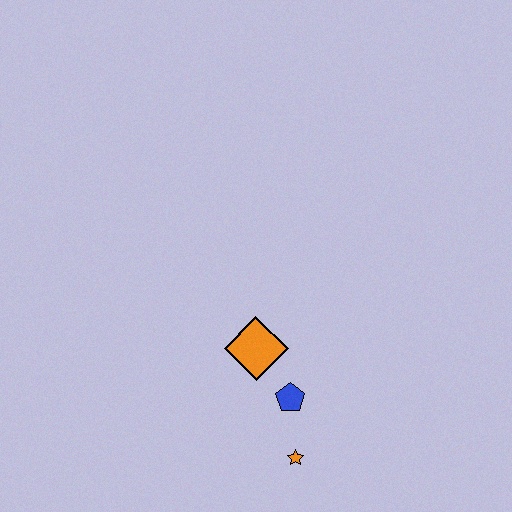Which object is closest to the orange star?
The blue pentagon is closest to the orange star.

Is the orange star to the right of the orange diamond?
Yes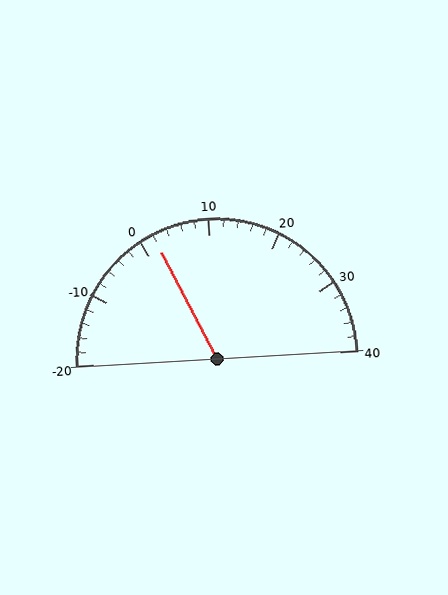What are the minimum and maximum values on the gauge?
The gauge ranges from -20 to 40.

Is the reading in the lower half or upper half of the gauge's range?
The reading is in the lower half of the range (-20 to 40).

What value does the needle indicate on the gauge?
The needle indicates approximately 2.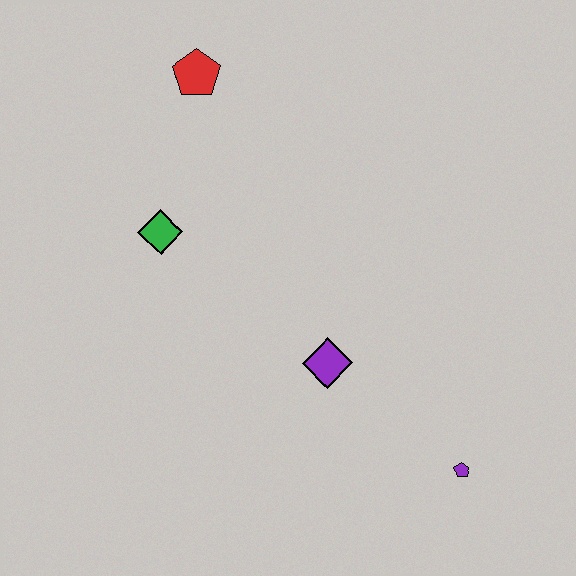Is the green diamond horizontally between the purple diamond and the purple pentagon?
No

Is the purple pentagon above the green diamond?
No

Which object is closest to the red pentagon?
The green diamond is closest to the red pentagon.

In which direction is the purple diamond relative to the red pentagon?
The purple diamond is below the red pentagon.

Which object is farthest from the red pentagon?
The purple pentagon is farthest from the red pentagon.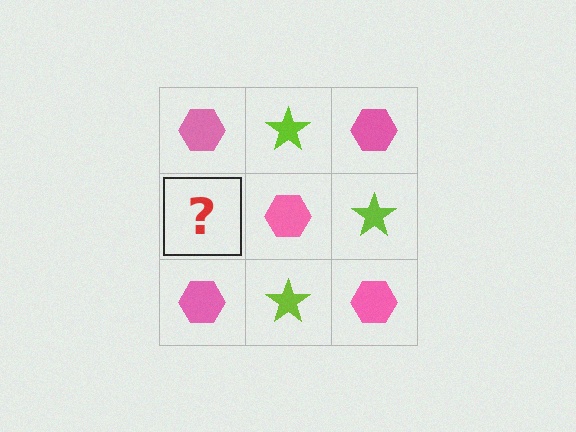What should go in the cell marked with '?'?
The missing cell should contain a lime star.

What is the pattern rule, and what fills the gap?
The rule is that it alternates pink hexagon and lime star in a checkerboard pattern. The gap should be filled with a lime star.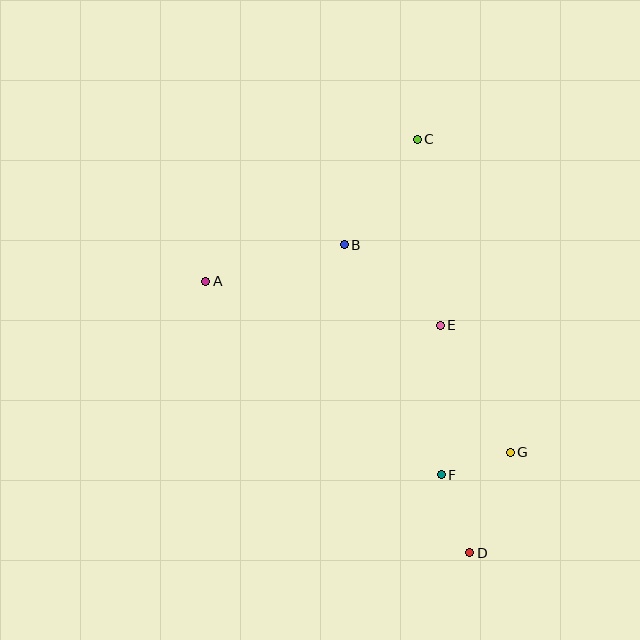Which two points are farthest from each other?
Points C and D are farthest from each other.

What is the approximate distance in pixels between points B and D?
The distance between B and D is approximately 332 pixels.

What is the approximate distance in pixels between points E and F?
The distance between E and F is approximately 149 pixels.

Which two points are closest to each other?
Points F and G are closest to each other.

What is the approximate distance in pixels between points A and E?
The distance between A and E is approximately 238 pixels.